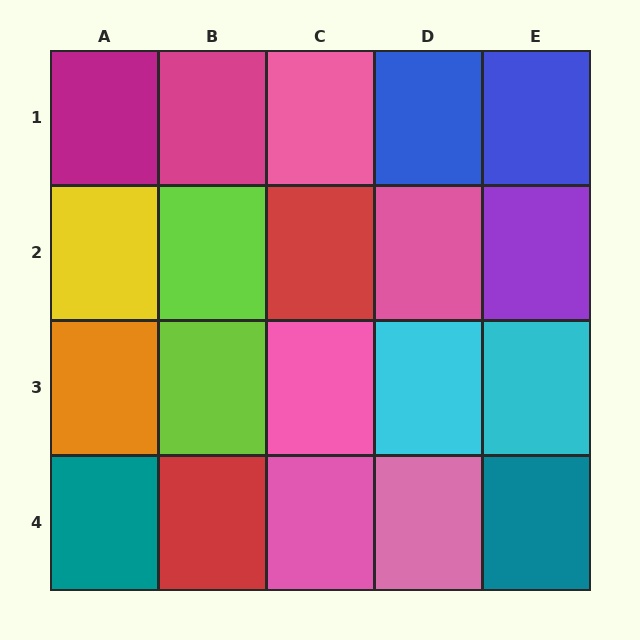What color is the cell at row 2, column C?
Red.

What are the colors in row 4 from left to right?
Teal, red, pink, pink, teal.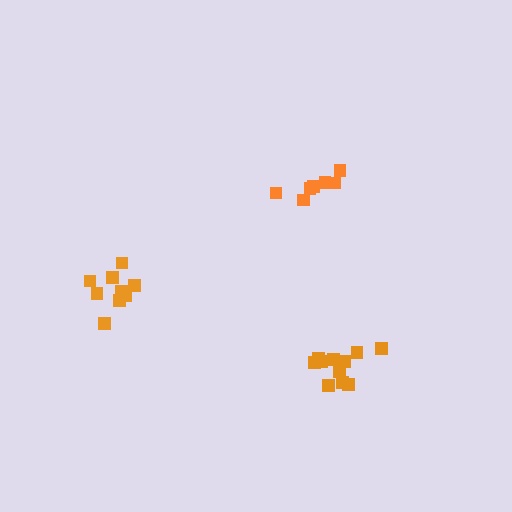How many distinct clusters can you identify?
There are 3 distinct clusters.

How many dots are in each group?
Group 1: 11 dots, Group 2: 7 dots, Group 3: 9 dots (27 total).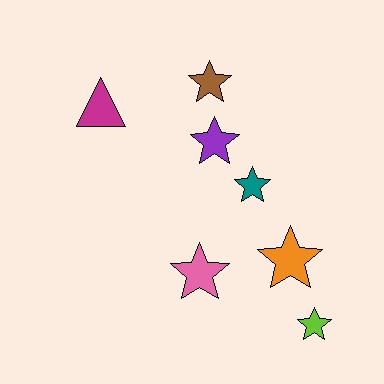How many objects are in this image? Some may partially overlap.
There are 7 objects.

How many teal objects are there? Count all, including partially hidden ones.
There is 1 teal object.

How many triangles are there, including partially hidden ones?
There is 1 triangle.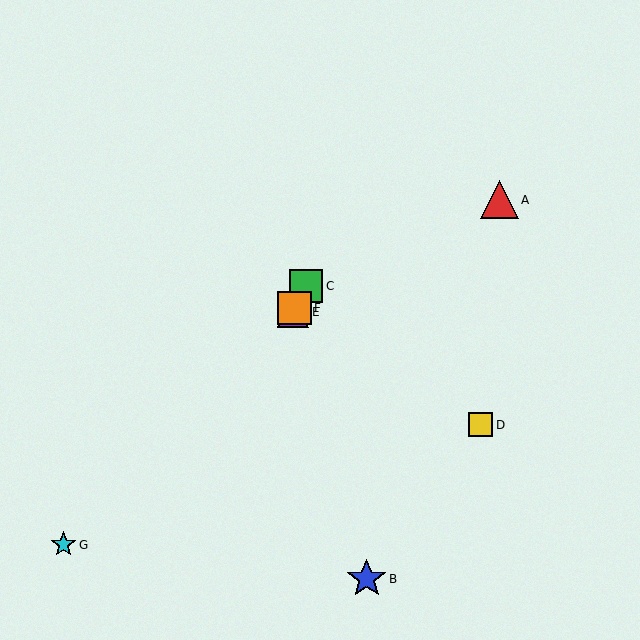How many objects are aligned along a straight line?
3 objects (C, E, F) are aligned along a straight line.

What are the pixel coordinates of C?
Object C is at (306, 286).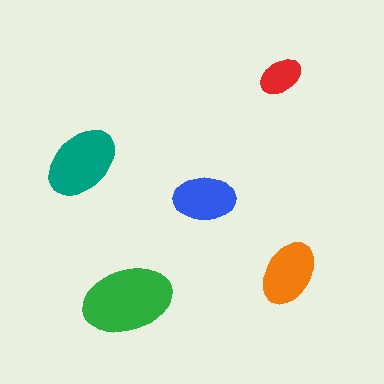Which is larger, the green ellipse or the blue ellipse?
The green one.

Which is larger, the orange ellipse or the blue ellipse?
The orange one.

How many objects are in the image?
There are 5 objects in the image.